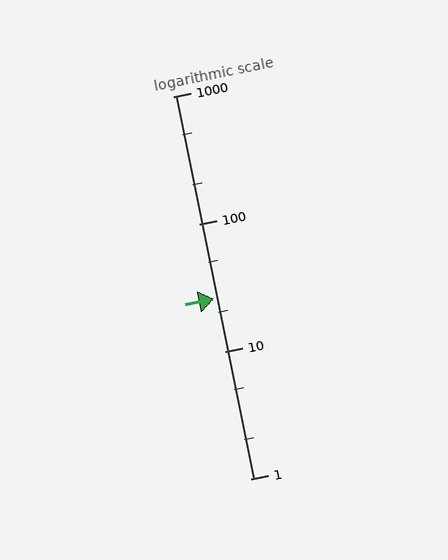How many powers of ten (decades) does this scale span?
The scale spans 3 decades, from 1 to 1000.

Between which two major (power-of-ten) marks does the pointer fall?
The pointer is between 10 and 100.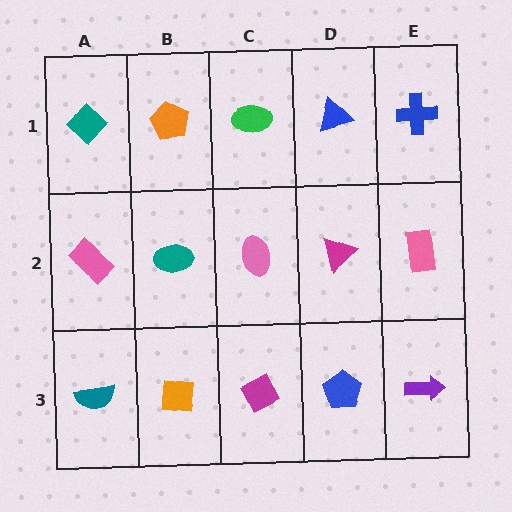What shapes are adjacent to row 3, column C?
A pink ellipse (row 2, column C), an orange square (row 3, column B), a blue pentagon (row 3, column D).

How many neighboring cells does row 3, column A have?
2.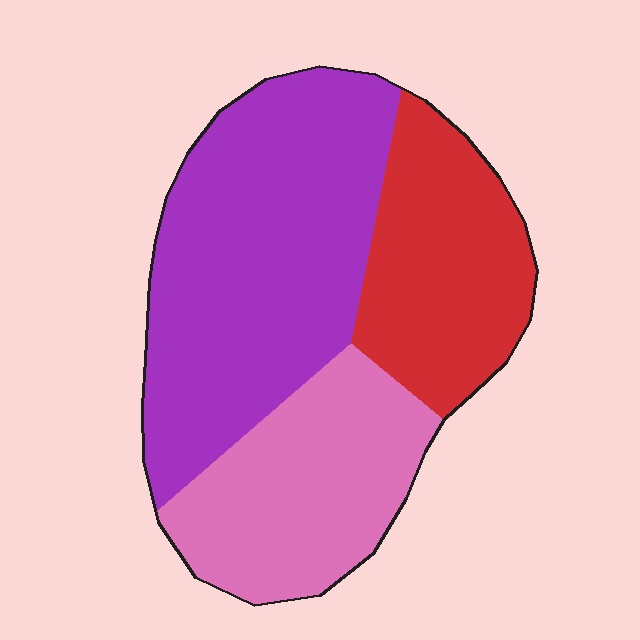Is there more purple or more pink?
Purple.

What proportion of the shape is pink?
Pink takes up between a sixth and a third of the shape.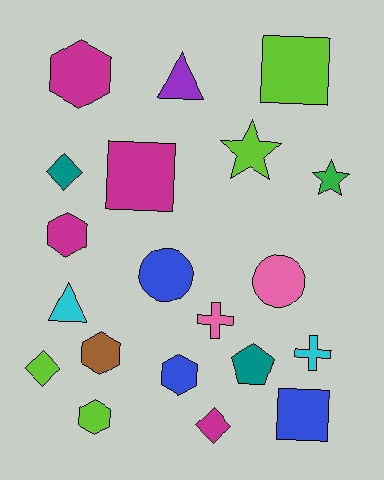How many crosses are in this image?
There are 2 crosses.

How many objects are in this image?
There are 20 objects.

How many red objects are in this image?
There are no red objects.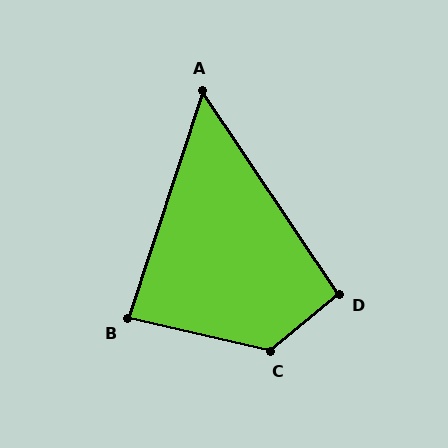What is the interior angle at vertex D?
Approximately 95 degrees (obtuse).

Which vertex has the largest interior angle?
C, at approximately 128 degrees.